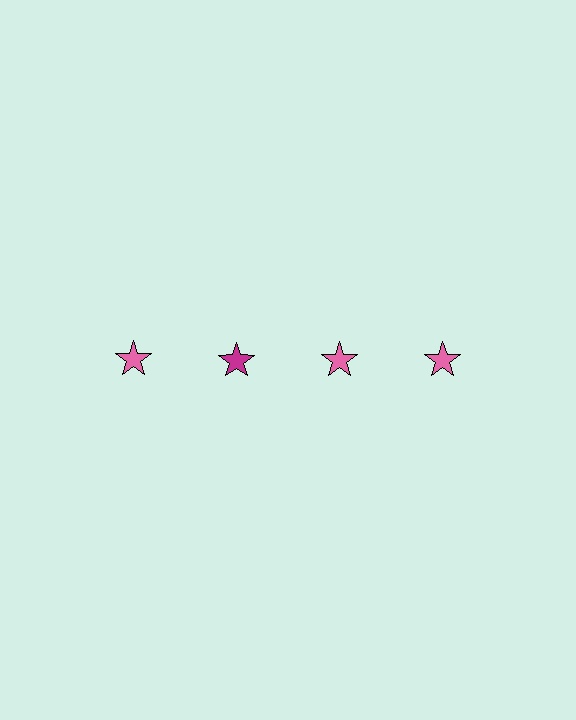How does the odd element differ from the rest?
It has a different color: magenta instead of pink.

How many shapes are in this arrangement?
There are 4 shapes arranged in a grid pattern.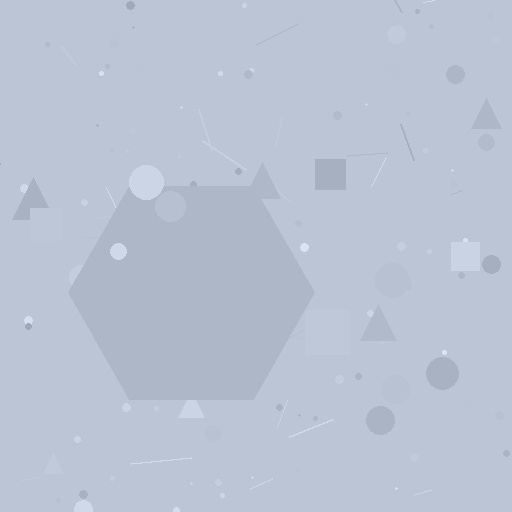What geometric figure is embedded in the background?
A hexagon is embedded in the background.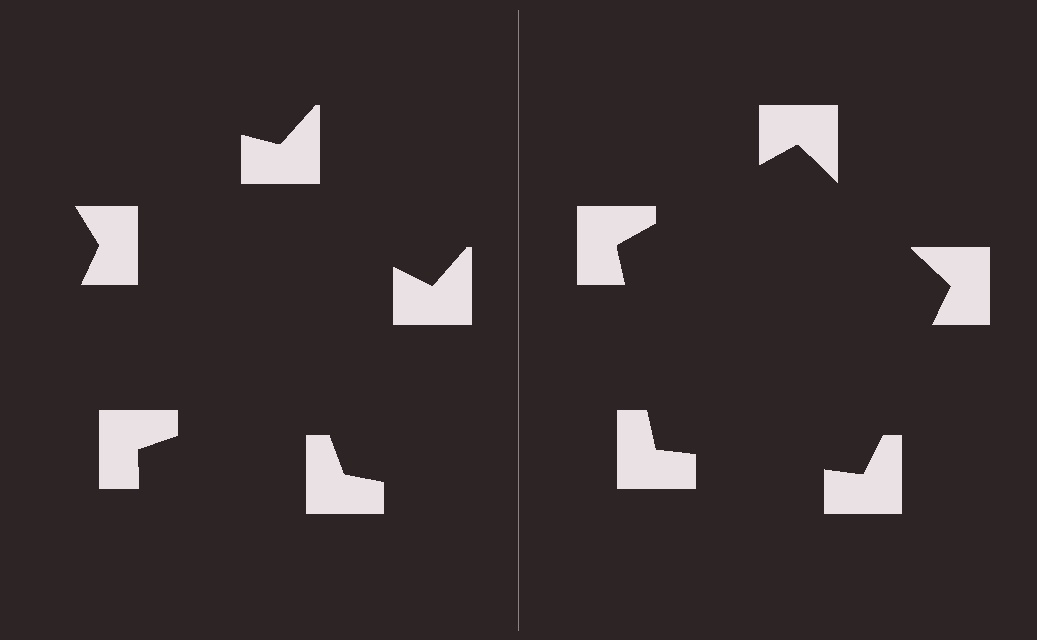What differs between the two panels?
The notched squares are positioned identically on both sides; only the wedge orientations differ. On the right they align to a pentagon; on the left they are misaligned.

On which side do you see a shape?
An illusory pentagon appears on the right side. On the left side the wedge cuts are rotated, so no coherent shape forms.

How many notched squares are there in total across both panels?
10 — 5 on each side.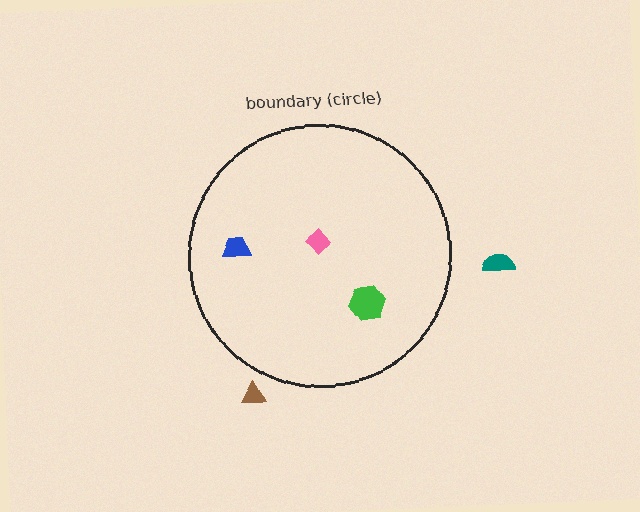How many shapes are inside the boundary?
3 inside, 2 outside.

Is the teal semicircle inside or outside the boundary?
Outside.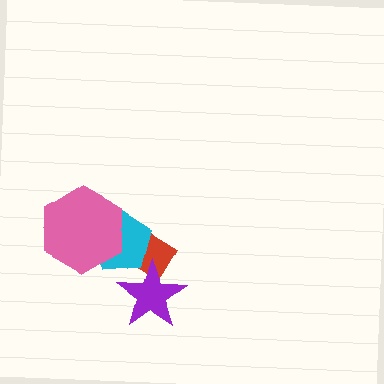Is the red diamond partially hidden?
Yes, it is partially covered by another shape.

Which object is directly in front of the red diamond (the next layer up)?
The cyan pentagon is directly in front of the red diamond.